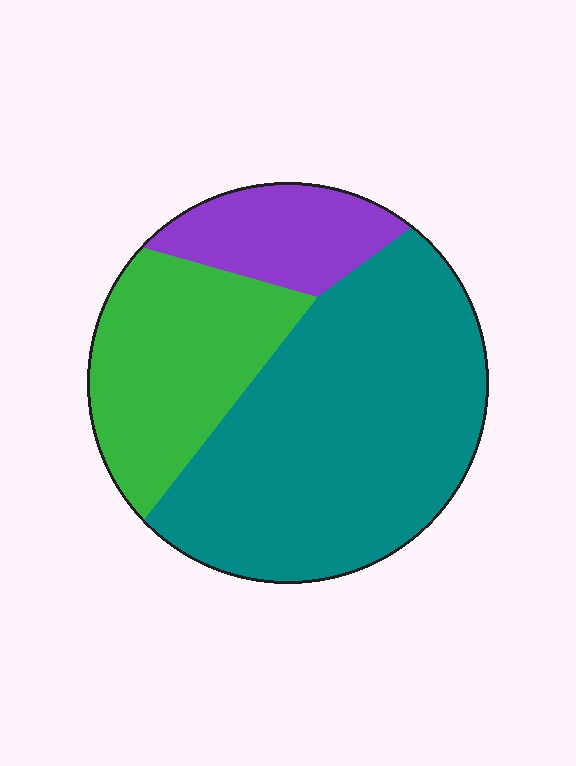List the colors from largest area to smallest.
From largest to smallest: teal, green, purple.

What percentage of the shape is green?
Green covers about 25% of the shape.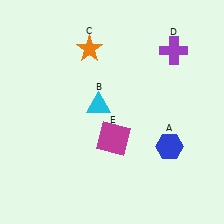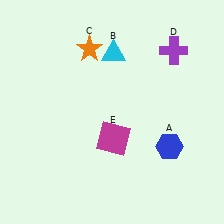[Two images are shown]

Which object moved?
The cyan triangle (B) moved up.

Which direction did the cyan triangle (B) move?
The cyan triangle (B) moved up.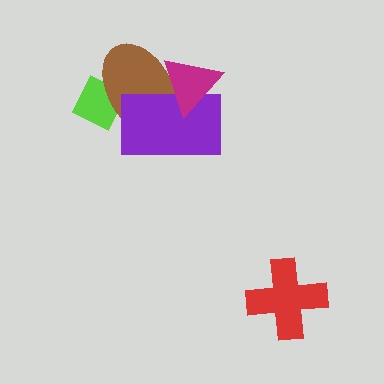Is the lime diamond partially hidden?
Yes, it is partially covered by another shape.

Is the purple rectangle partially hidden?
Yes, it is partially covered by another shape.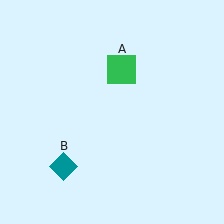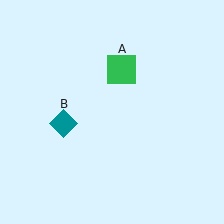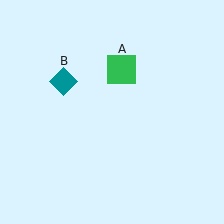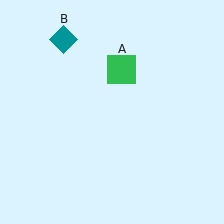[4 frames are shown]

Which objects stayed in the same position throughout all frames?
Green square (object A) remained stationary.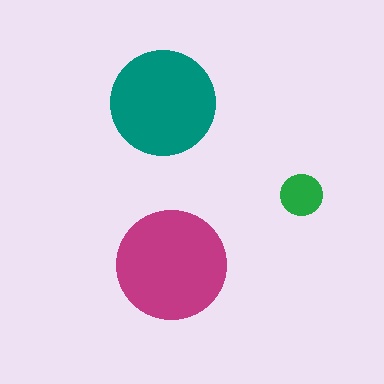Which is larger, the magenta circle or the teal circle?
The magenta one.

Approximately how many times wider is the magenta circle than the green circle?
About 2.5 times wider.